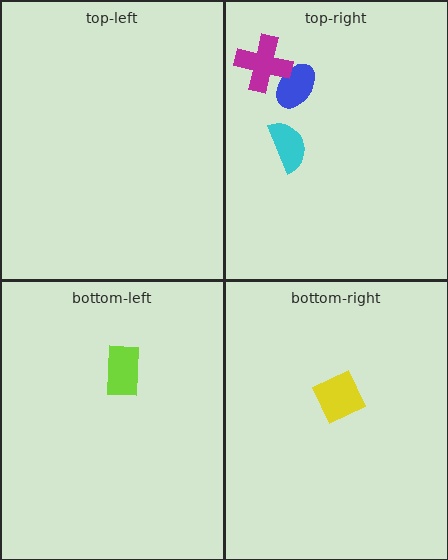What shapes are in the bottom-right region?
The yellow diamond.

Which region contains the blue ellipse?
The top-right region.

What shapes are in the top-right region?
The cyan semicircle, the blue ellipse, the magenta cross.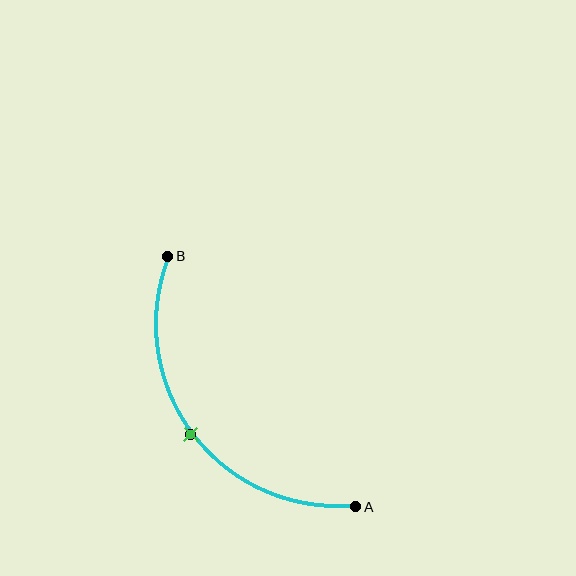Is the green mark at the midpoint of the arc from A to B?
Yes. The green mark lies on the arc at equal arc-length from both A and B — it is the arc midpoint.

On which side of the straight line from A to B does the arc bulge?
The arc bulges below and to the left of the straight line connecting A and B.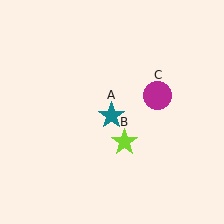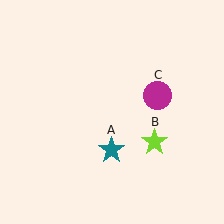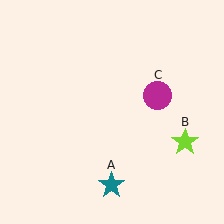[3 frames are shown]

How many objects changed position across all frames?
2 objects changed position: teal star (object A), lime star (object B).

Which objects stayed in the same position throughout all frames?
Magenta circle (object C) remained stationary.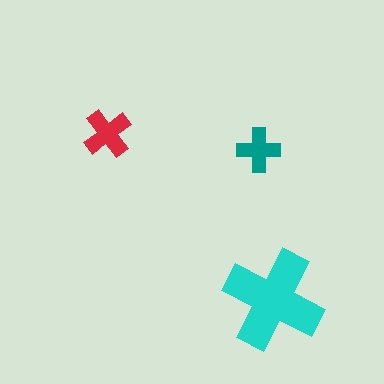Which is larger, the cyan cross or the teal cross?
The cyan one.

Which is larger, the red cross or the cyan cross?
The cyan one.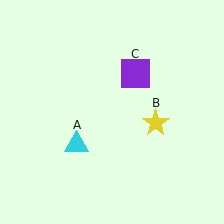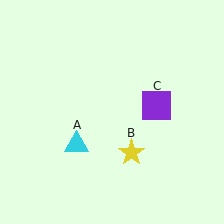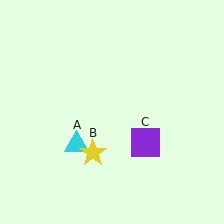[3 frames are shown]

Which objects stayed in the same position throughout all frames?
Cyan triangle (object A) remained stationary.